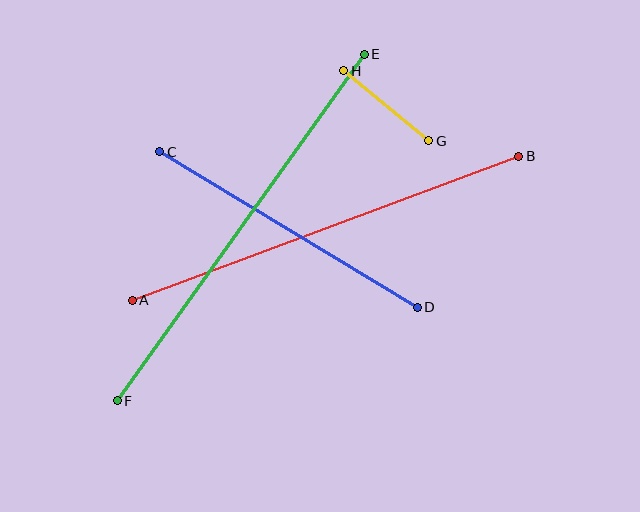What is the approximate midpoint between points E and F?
The midpoint is at approximately (241, 228) pixels.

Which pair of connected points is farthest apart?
Points E and F are farthest apart.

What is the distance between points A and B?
The distance is approximately 412 pixels.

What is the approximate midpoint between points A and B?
The midpoint is at approximately (325, 228) pixels.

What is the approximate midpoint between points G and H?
The midpoint is at approximately (386, 106) pixels.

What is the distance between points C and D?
The distance is approximately 301 pixels.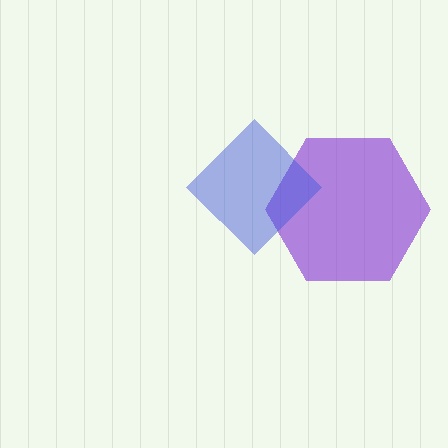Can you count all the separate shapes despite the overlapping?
Yes, there are 2 separate shapes.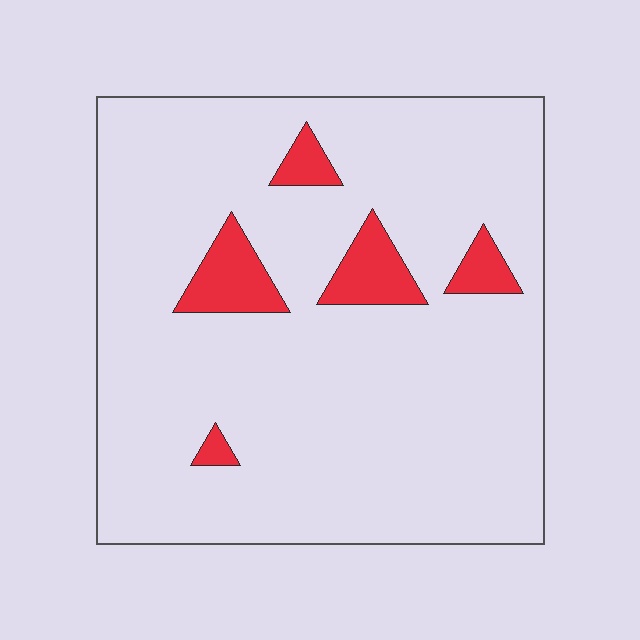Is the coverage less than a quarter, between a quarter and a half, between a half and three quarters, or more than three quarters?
Less than a quarter.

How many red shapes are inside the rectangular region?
5.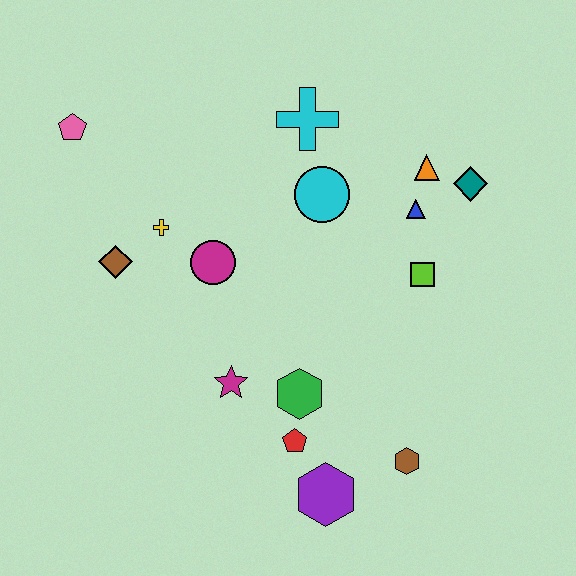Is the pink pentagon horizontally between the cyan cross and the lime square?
No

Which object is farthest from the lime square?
The pink pentagon is farthest from the lime square.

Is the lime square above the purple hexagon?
Yes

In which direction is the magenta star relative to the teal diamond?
The magenta star is to the left of the teal diamond.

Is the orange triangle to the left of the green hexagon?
No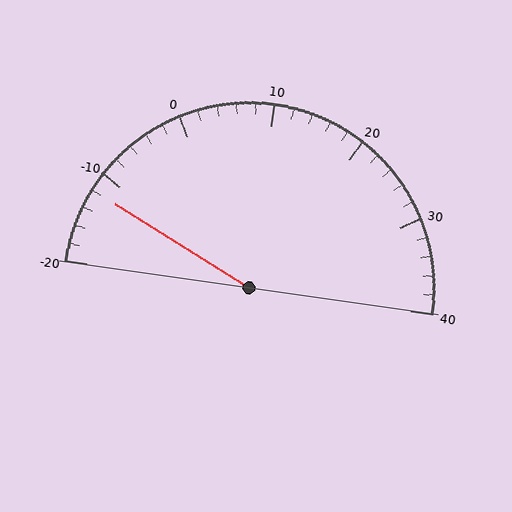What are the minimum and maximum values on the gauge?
The gauge ranges from -20 to 40.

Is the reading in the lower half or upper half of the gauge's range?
The reading is in the lower half of the range (-20 to 40).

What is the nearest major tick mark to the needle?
The nearest major tick mark is -10.